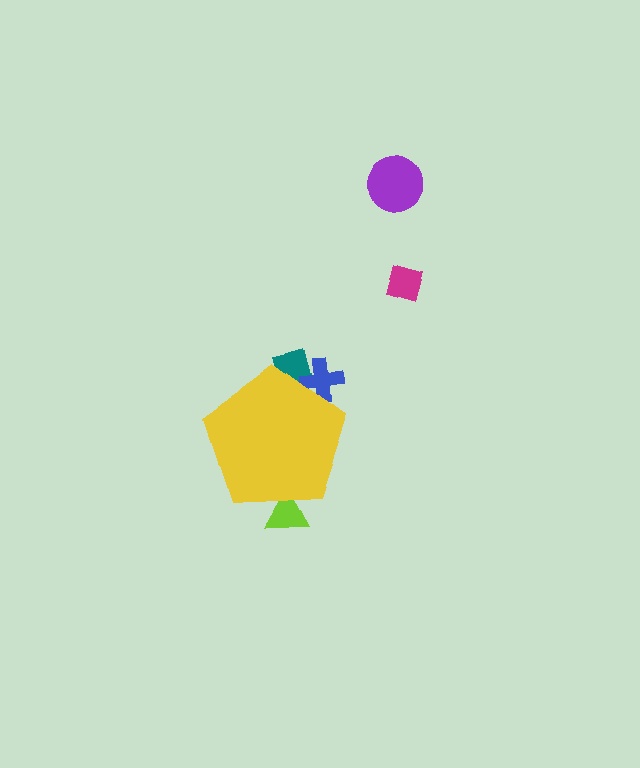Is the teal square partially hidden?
Yes, the teal square is partially hidden behind the yellow pentagon.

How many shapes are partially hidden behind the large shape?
3 shapes are partially hidden.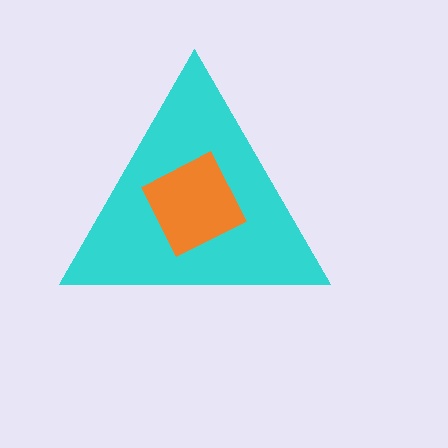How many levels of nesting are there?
2.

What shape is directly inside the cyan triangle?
The orange diamond.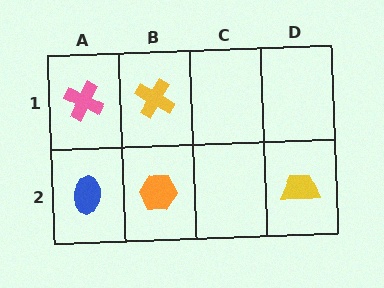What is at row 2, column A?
A blue ellipse.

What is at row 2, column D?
A yellow trapezoid.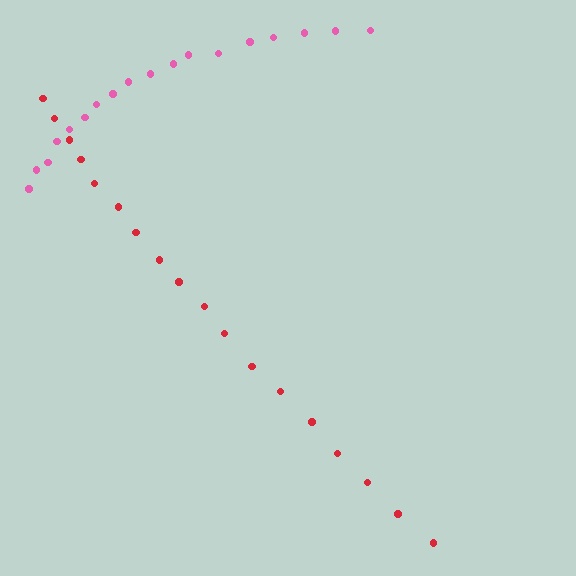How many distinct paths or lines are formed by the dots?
There are 2 distinct paths.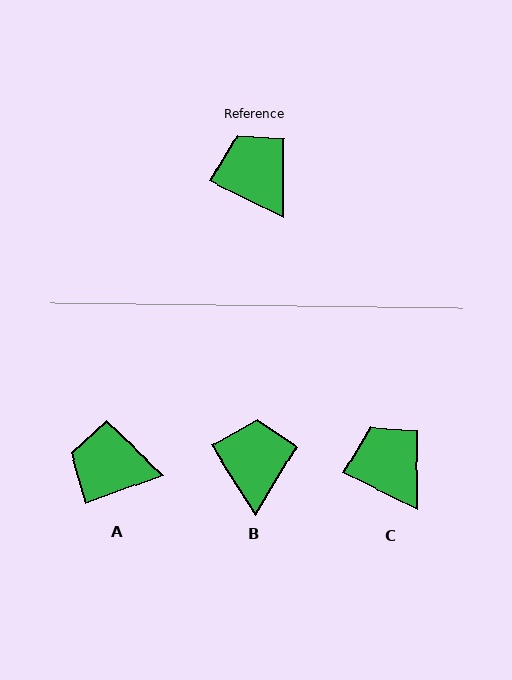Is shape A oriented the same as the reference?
No, it is off by about 47 degrees.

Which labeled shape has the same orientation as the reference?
C.